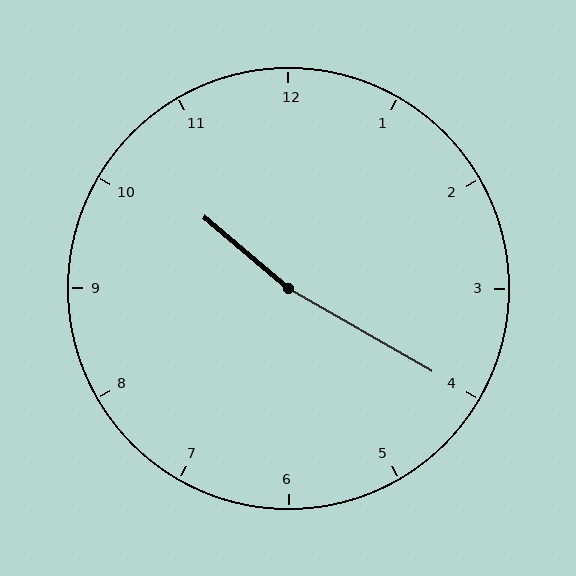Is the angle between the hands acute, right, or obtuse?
It is obtuse.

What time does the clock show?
10:20.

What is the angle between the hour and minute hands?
Approximately 170 degrees.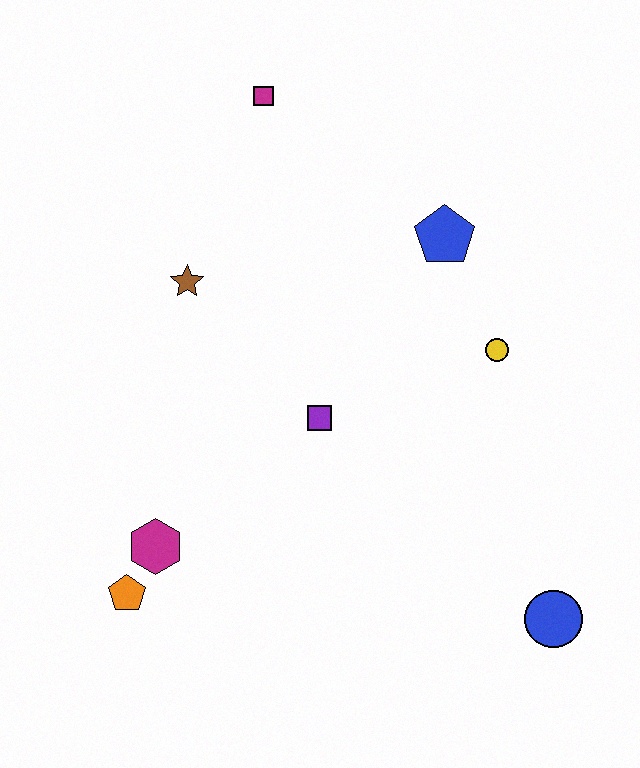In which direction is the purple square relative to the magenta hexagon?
The purple square is to the right of the magenta hexagon.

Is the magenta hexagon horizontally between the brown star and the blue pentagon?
No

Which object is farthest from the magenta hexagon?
The magenta square is farthest from the magenta hexagon.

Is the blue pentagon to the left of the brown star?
No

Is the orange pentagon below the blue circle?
No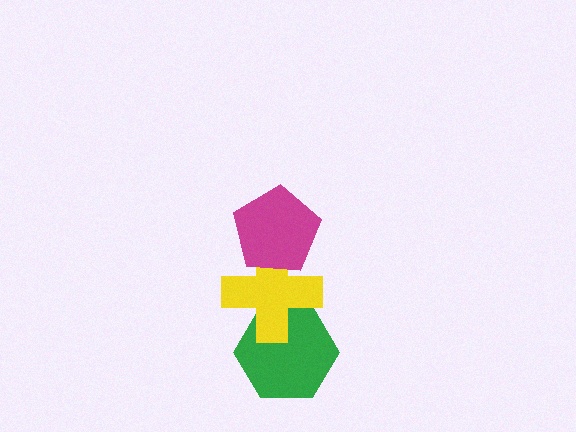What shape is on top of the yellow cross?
The magenta pentagon is on top of the yellow cross.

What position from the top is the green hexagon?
The green hexagon is 3rd from the top.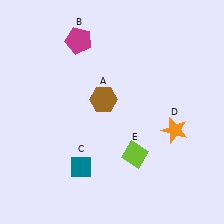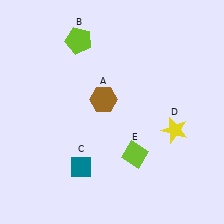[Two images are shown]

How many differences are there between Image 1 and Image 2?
There are 2 differences between the two images.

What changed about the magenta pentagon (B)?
In Image 1, B is magenta. In Image 2, it changed to lime.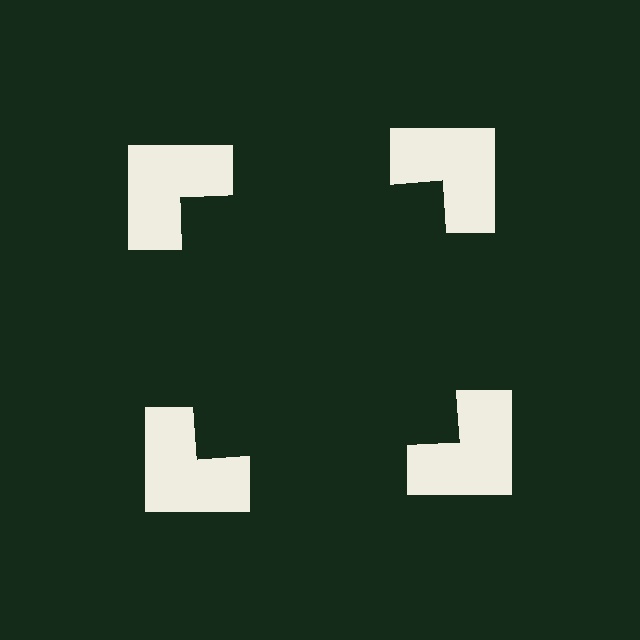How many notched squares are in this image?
There are 4 — one at each vertex of the illusory square.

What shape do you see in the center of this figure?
An illusory square — its edges are inferred from the aligned wedge cuts in the notched squares, not physically drawn.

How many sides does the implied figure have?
4 sides.